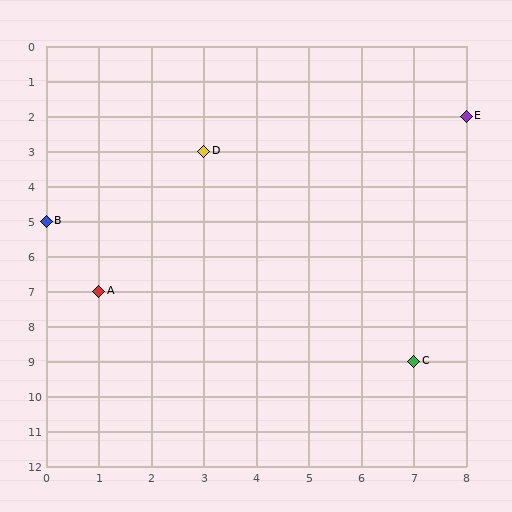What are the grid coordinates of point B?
Point B is at grid coordinates (0, 5).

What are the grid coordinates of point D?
Point D is at grid coordinates (3, 3).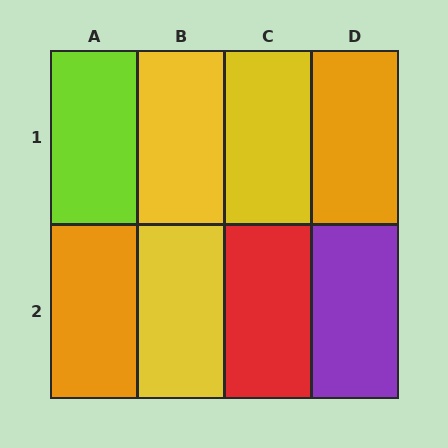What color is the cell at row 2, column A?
Orange.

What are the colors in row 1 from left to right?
Lime, yellow, yellow, orange.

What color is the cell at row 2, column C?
Red.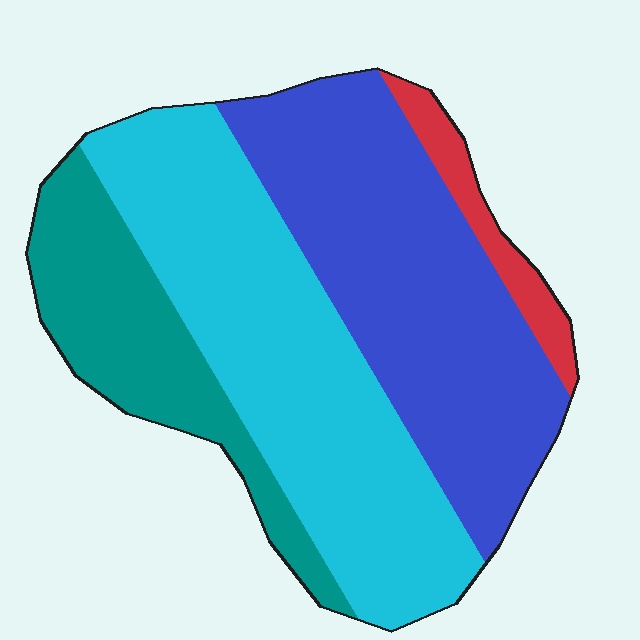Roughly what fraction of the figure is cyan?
Cyan covers 39% of the figure.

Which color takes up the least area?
Red, at roughly 5%.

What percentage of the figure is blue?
Blue covers roughly 35% of the figure.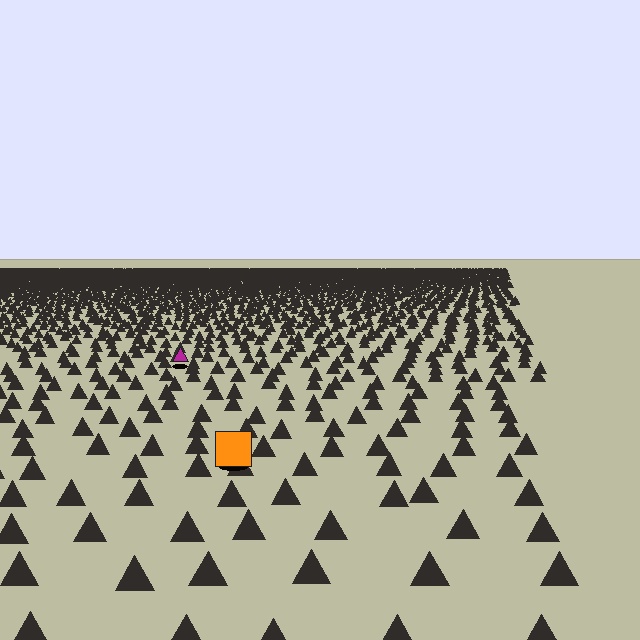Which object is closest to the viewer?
The orange square is closest. The texture marks near it are larger and more spread out.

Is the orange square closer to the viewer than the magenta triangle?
Yes. The orange square is closer — you can tell from the texture gradient: the ground texture is coarser near it.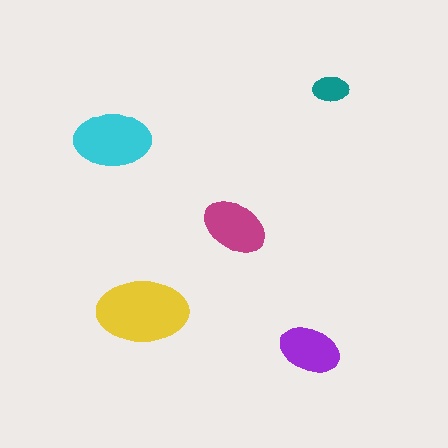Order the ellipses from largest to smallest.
the yellow one, the cyan one, the magenta one, the purple one, the teal one.